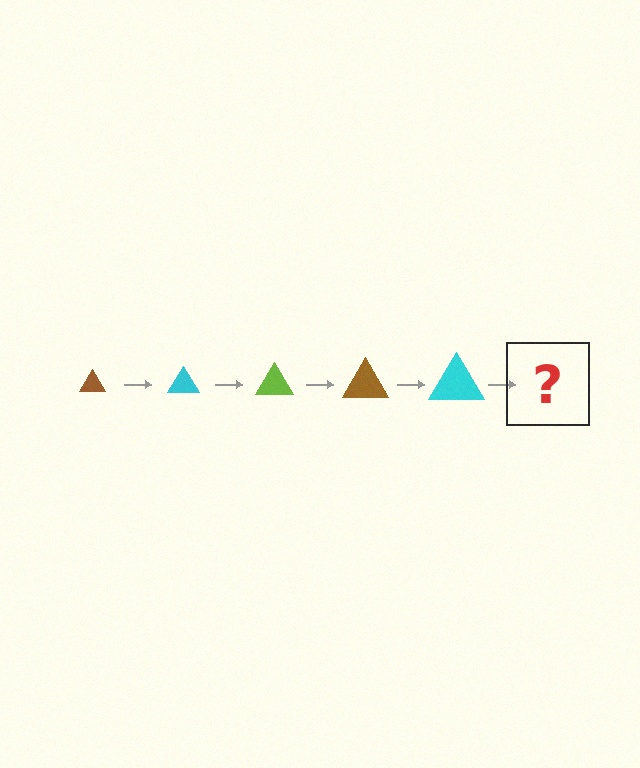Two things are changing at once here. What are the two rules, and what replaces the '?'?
The two rules are that the triangle grows larger each step and the color cycles through brown, cyan, and lime. The '?' should be a lime triangle, larger than the previous one.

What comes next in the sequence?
The next element should be a lime triangle, larger than the previous one.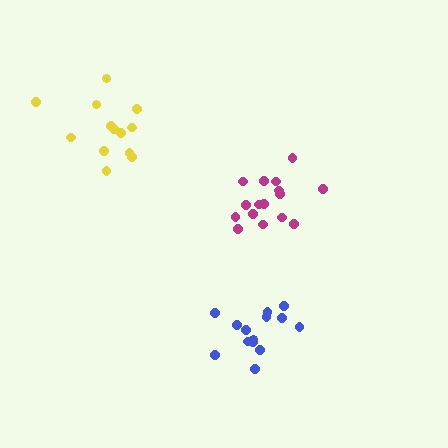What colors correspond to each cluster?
The clusters are colored: yellow, magenta, blue.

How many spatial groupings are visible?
There are 3 spatial groupings.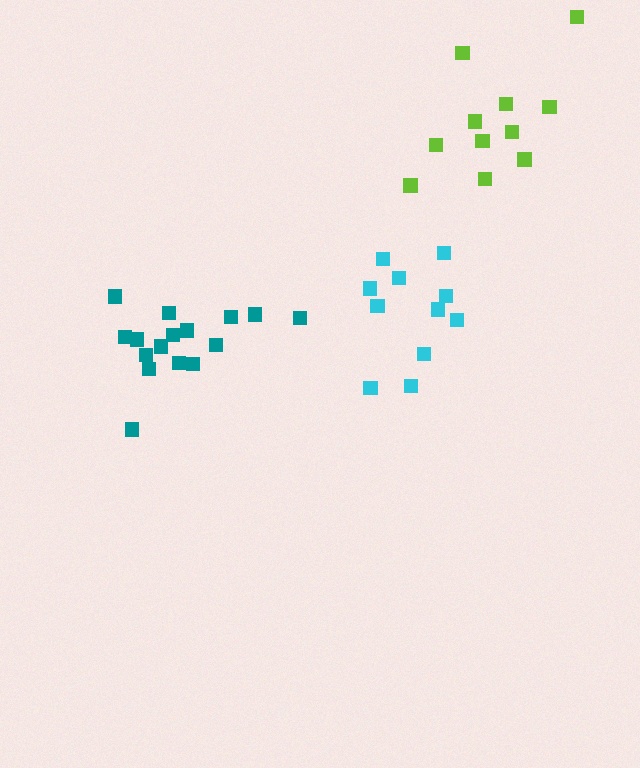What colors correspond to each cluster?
The clusters are colored: lime, teal, cyan.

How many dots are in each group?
Group 1: 11 dots, Group 2: 16 dots, Group 3: 11 dots (38 total).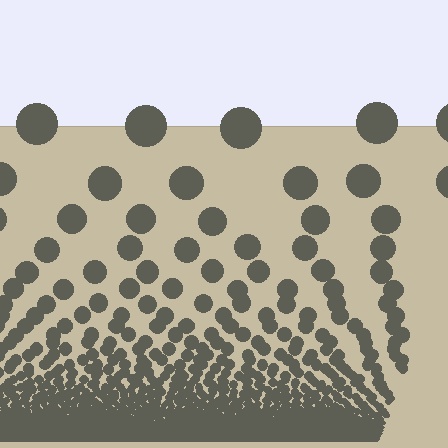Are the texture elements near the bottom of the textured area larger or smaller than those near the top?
Smaller. The gradient is inverted — elements near the bottom are smaller and denser.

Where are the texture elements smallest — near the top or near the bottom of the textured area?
Near the bottom.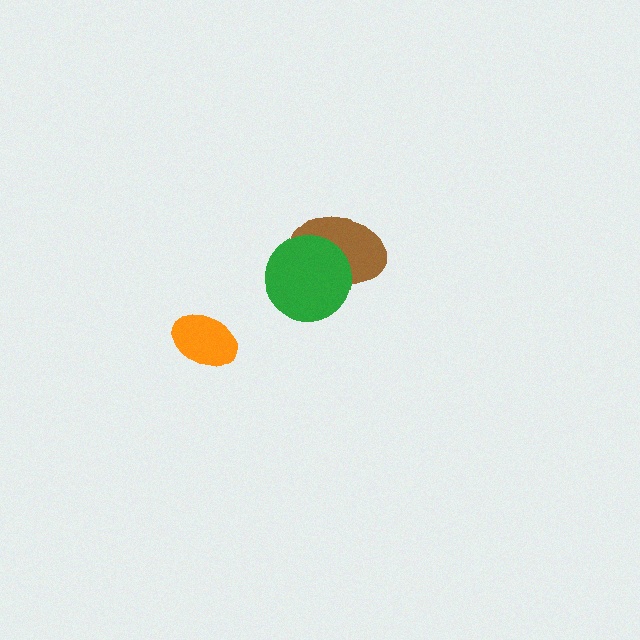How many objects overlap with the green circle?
1 object overlaps with the green circle.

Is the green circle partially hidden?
No, no other shape covers it.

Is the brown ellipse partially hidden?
Yes, it is partially covered by another shape.